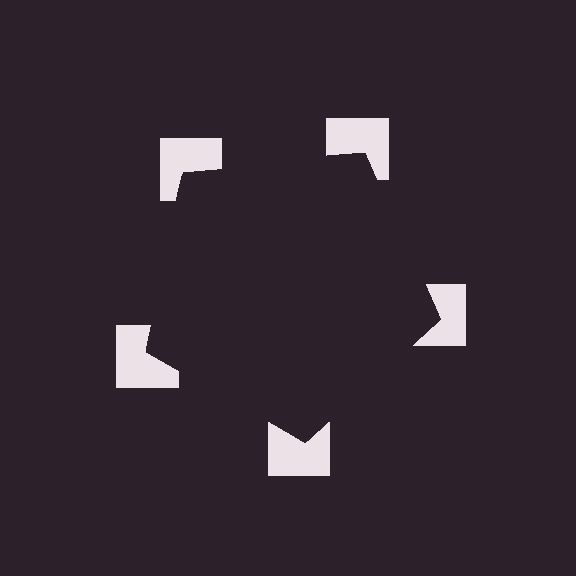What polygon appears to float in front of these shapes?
An illusory pentagon — its edges are inferred from the aligned wedge cuts in the notched squares, not physically drawn.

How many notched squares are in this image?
There are 5 — one at each vertex of the illusory pentagon.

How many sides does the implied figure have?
5 sides.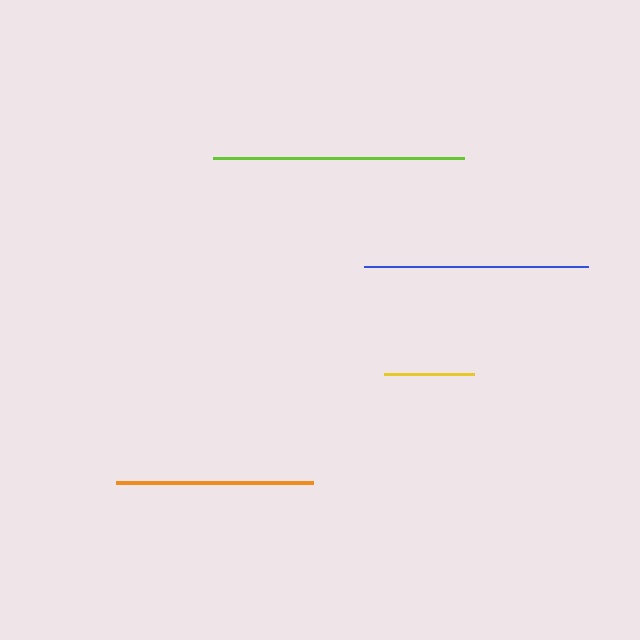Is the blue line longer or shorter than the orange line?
The blue line is longer than the orange line.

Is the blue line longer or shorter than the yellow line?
The blue line is longer than the yellow line.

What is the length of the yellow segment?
The yellow segment is approximately 90 pixels long.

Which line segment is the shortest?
The yellow line is the shortest at approximately 90 pixels.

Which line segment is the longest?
The lime line is the longest at approximately 251 pixels.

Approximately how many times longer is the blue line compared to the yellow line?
The blue line is approximately 2.5 times the length of the yellow line.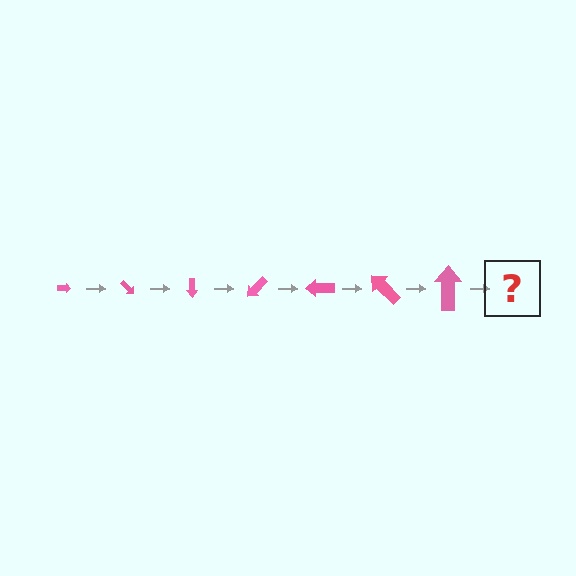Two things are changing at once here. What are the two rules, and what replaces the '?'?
The two rules are that the arrow grows larger each step and it rotates 45 degrees each step. The '?' should be an arrow, larger than the previous one and rotated 315 degrees from the start.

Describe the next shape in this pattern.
It should be an arrow, larger than the previous one and rotated 315 degrees from the start.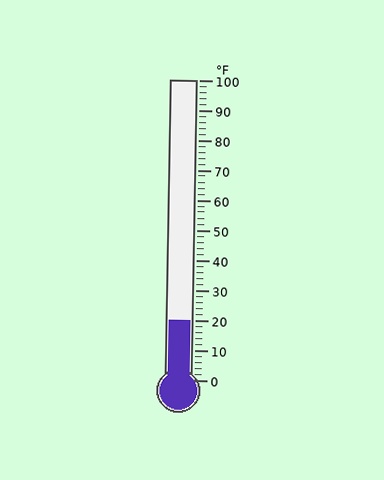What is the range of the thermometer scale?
The thermometer scale ranges from 0°F to 100°F.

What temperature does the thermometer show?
The thermometer shows approximately 20°F.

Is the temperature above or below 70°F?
The temperature is below 70°F.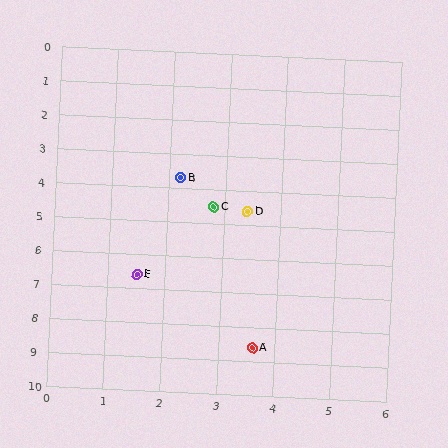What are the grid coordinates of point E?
Point E is at approximately (1.5, 6.6).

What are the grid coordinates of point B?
Point B is at approximately (2.2, 3.7).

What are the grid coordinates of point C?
Point C is at approximately (2.8, 4.5).